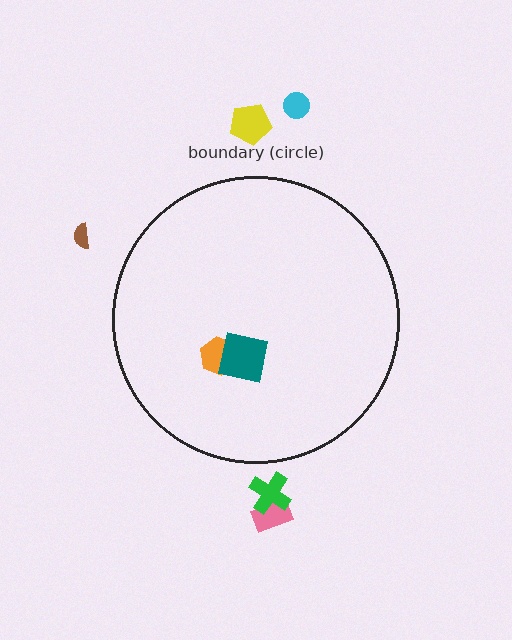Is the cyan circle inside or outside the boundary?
Outside.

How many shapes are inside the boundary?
2 inside, 5 outside.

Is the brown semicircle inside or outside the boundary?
Outside.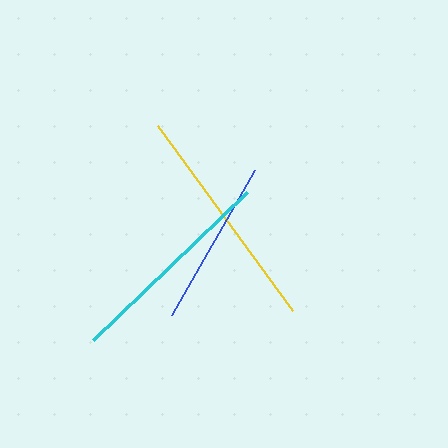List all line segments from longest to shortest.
From longest to shortest: yellow, cyan, blue.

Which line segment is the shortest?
The blue line is the shortest at approximately 166 pixels.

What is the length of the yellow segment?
The yellow segment is approximately 230 pixels long.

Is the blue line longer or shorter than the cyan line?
The cyan line is longer than the blue line.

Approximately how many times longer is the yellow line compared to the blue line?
The yellow line is approximately 1.4 times the length of the blue line.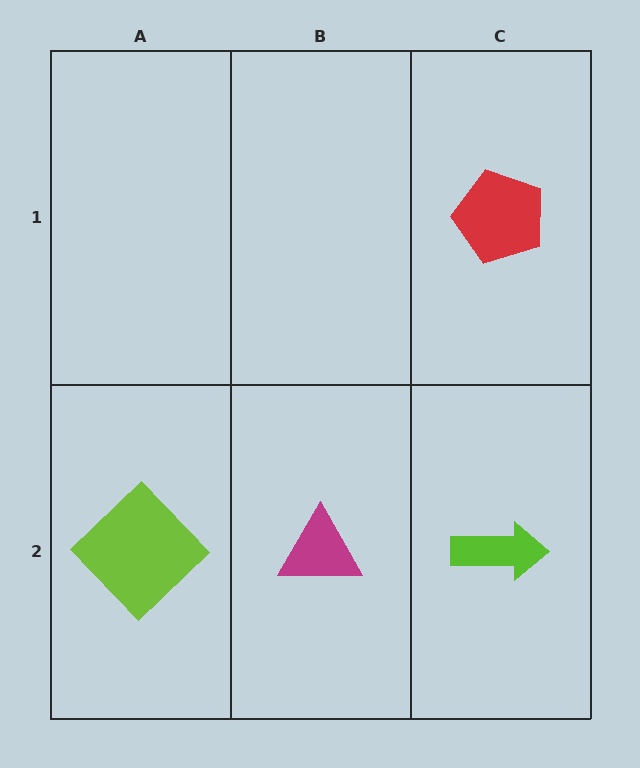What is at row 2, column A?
A lime diamond.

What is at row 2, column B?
A magenta triangle.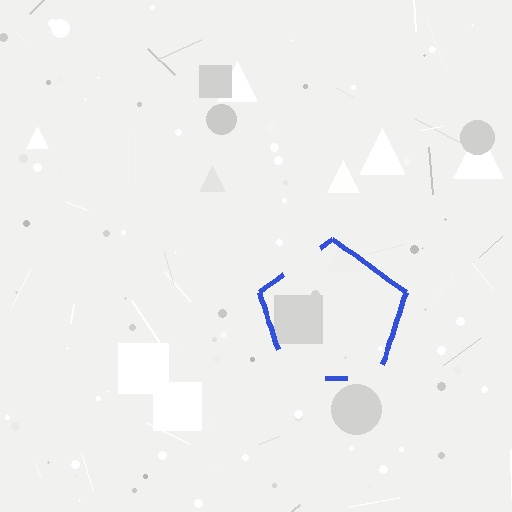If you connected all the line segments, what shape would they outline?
They would outline a pentagon.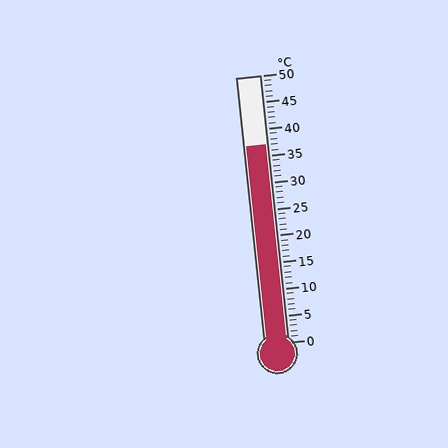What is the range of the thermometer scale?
The thermometer scale ranges from 0°C to 50°C.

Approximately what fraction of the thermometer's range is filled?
The thermometer is filled to approximately 75% of its range.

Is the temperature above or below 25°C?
The temperature is above 25°C.